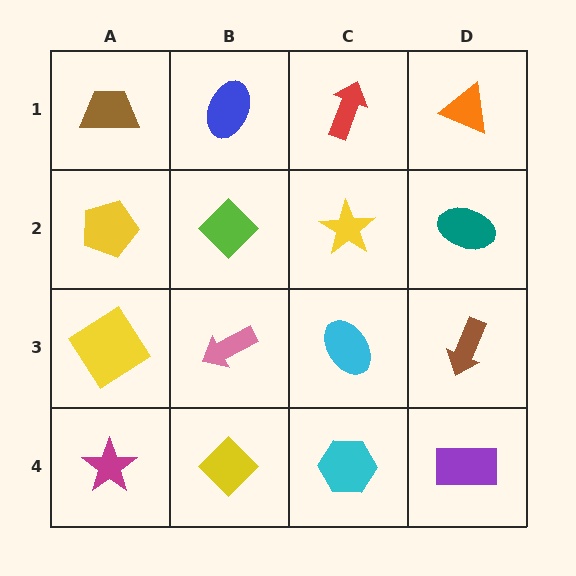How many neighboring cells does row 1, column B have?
3.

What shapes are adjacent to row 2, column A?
A brown trapezoid (row 1, column A), a yellow diamond (row 3, column A), a lime diamond (row 2, column B).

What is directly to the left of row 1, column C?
A blue ellipse.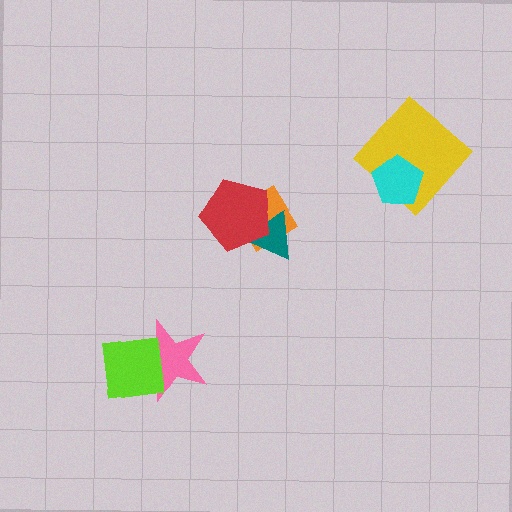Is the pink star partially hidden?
Yes, it is partially covered by another shape.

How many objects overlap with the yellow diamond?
1 object overlaps with the yellow diamond.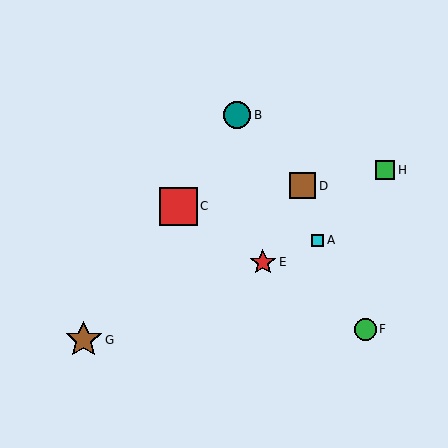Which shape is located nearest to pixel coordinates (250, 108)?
The teal circle (labeled B) at (237, 115) is nearest to that location.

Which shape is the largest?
The red square (labeled C) is the largest.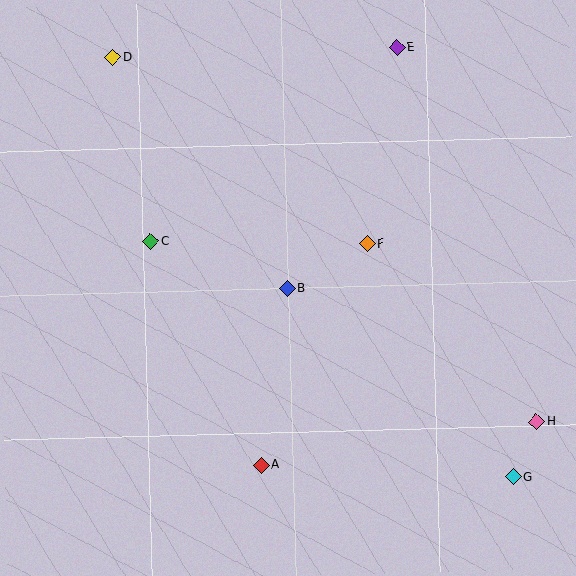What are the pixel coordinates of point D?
Point D is at (112, 57).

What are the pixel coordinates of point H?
Point H is at (536, 422).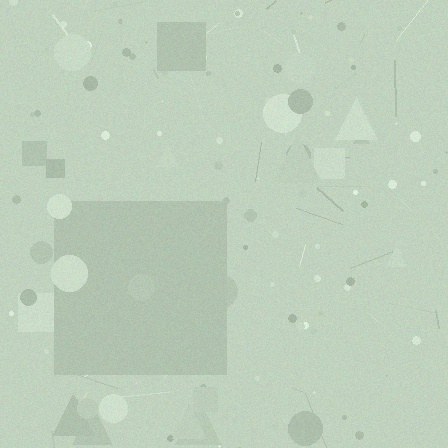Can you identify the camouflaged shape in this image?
The camouflaged shape is a square.